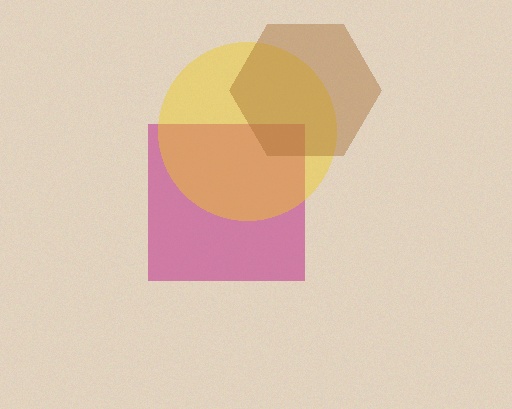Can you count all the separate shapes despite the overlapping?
Yes, there are 3 separate shapes.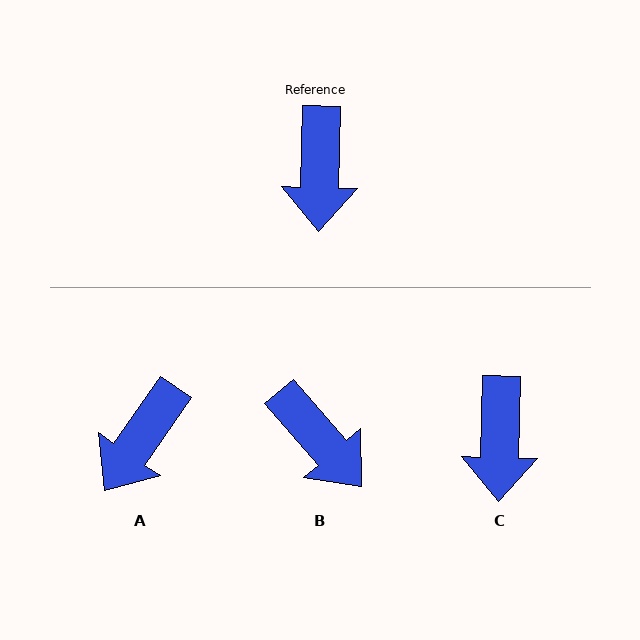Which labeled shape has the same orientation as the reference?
C.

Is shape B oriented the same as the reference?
No, it is off by about 43 degrees.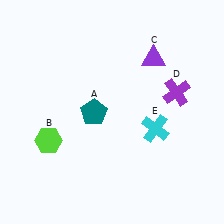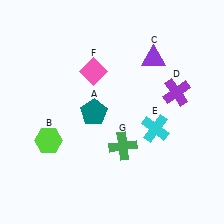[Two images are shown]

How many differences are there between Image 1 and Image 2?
There are 2 differences between the two images.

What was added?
A pink diamond (F), a green cross (G) were added in Image 2.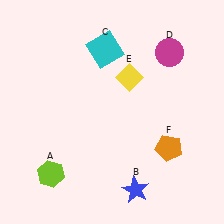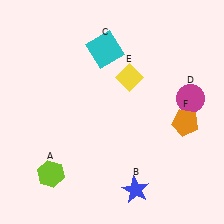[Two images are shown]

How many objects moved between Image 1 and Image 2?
2 objects moved between the two images.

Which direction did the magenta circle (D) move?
The magenta circle (D) moved down.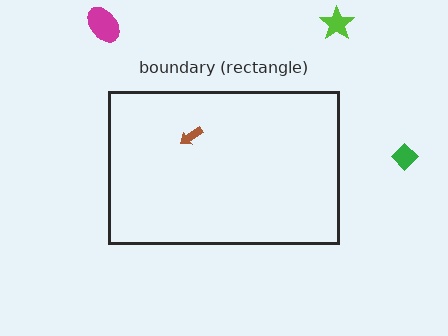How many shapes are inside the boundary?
1 inside, 3 outside.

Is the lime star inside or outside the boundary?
Outside.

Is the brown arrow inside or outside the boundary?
Inside.